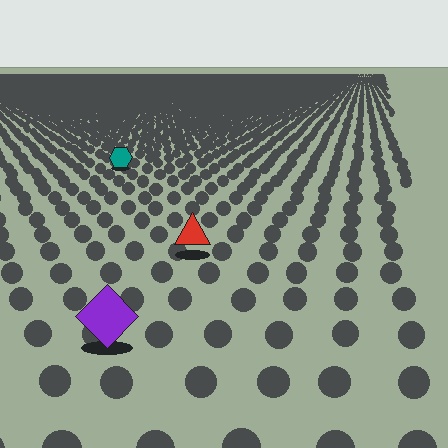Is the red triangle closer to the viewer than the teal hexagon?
Yes. The red triangle is closer — you can tell from the texture gradient: the ground texture is coarser near it.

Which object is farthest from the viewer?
The teal hexagon is farthest from the viewer. It appears smaller and the ground texture around it is denser.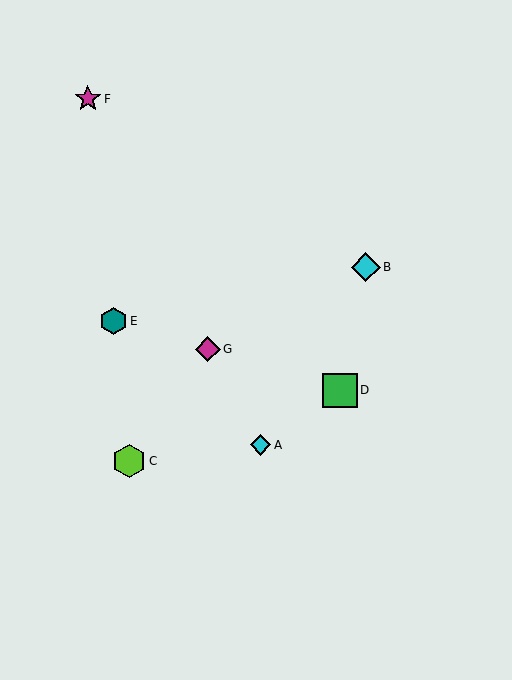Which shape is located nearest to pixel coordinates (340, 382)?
The green square (labeled D) at (340, 390) is nearest to that location.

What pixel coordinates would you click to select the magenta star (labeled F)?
Click at (88, 99) to select the magenta star F.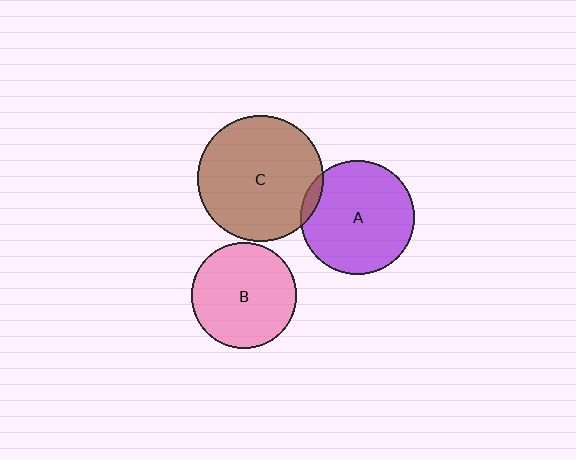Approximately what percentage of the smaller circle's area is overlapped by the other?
Approximately 5%.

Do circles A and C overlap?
Yes.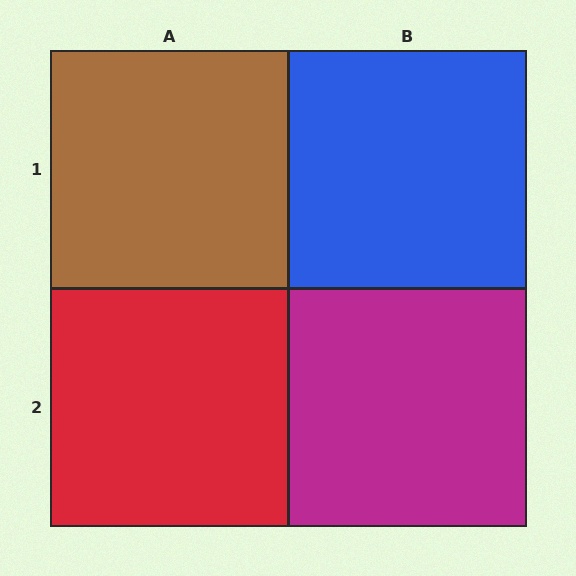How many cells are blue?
1 cell is blue.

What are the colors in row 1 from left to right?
Brown, blue.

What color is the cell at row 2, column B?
Magenta.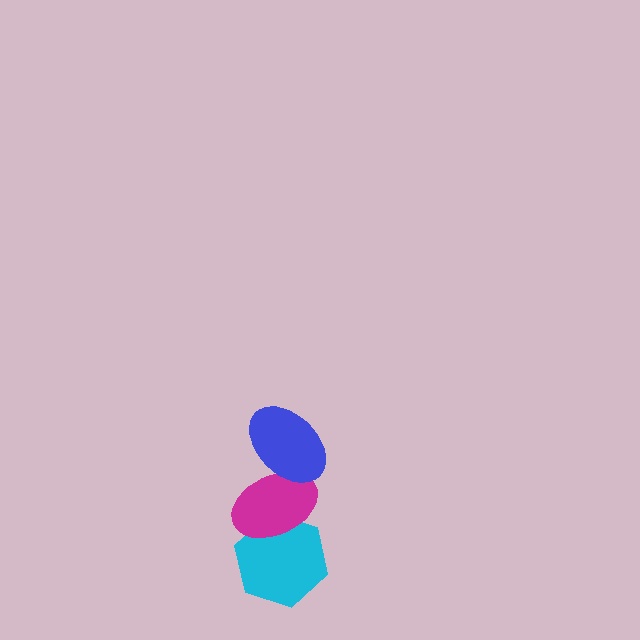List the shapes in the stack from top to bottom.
From top to bottom: the blue ellipse, the magenta ellipse, the cyan hexagon.